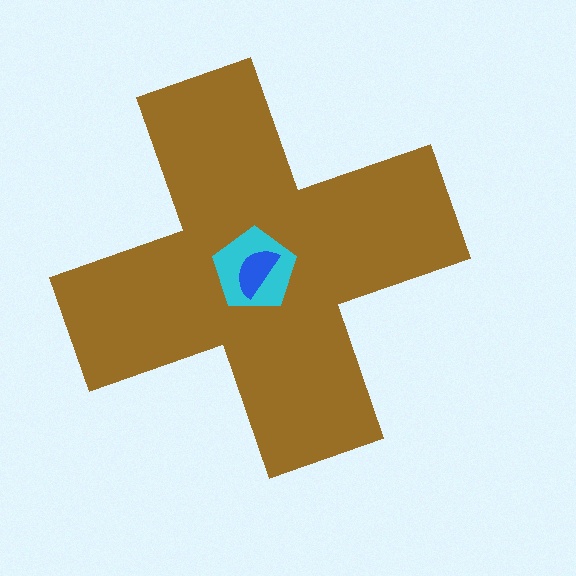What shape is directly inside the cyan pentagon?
The blue semicircle.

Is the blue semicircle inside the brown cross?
Yes.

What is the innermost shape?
The blue semicircle.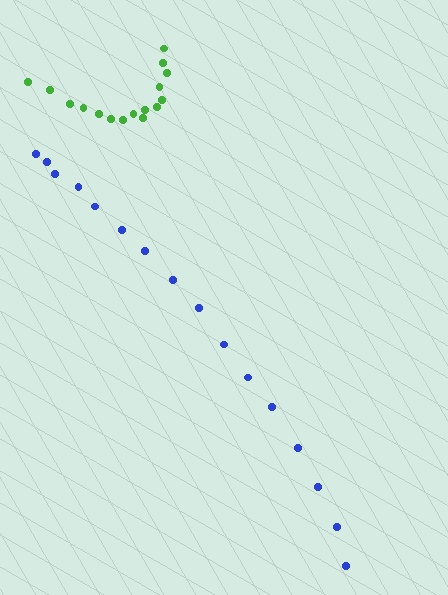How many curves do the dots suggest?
There are 2 distinct paths.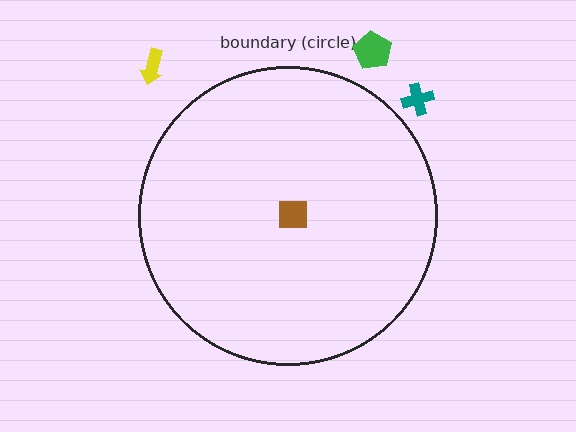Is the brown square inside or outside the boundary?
Inside.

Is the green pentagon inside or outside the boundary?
Outside.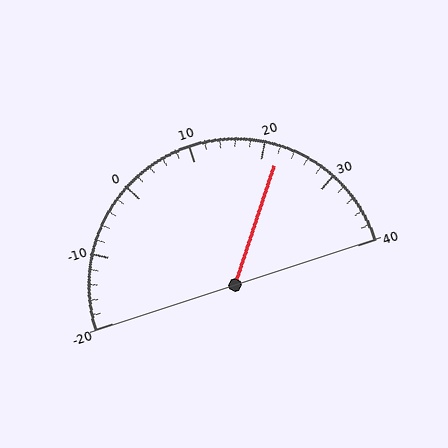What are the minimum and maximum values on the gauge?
The gauge ranges from -20 to 40.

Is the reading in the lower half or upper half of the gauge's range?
The reading is in the upper half of the range (-20 to 40).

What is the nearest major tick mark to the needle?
The nearest major tick mark is 20.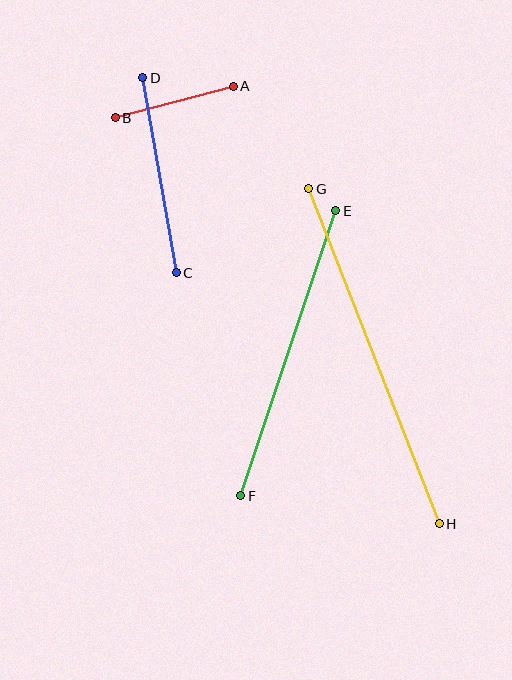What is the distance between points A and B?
The distance is approximately 122 pixels.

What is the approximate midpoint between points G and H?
The midpoint is at approximately (374, 356) pixels.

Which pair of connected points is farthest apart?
Points G and H are farthest apart.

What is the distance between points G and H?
The distance is approximately 360 pixels.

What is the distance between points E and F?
The distance is approximately 301 pixels.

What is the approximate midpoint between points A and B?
The midpoint is at approximately (174, 102) pixels.